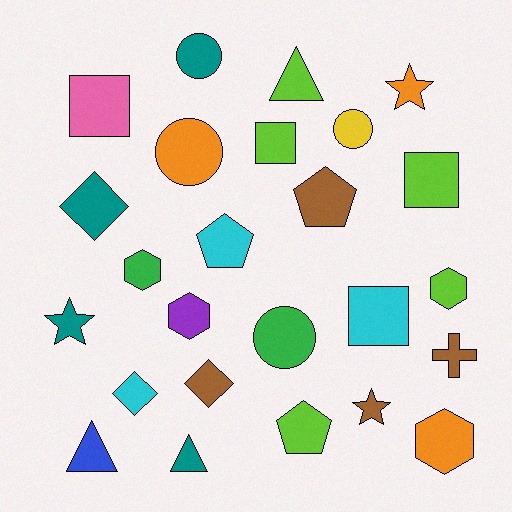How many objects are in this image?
There are 25 objects.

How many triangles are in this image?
There are 3 triangles.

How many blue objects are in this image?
There is 1 blue object.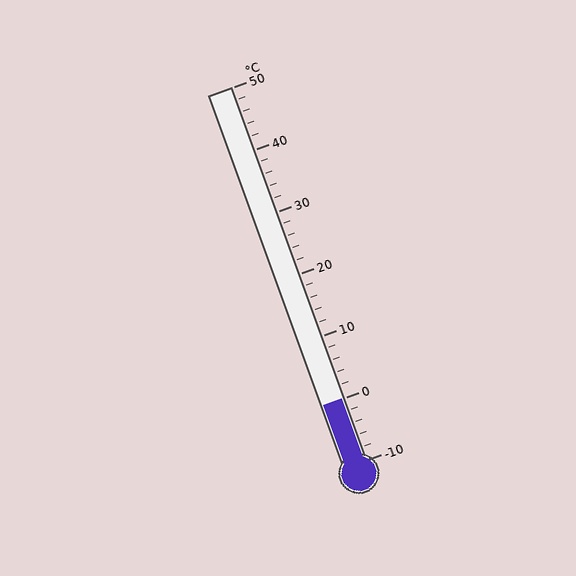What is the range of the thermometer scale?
The thermometer scale ranges from -10°C to 50°C.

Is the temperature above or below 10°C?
The temperature is below 10°C.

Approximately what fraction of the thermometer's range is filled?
The thermometer is filled to approximately 15% of its range.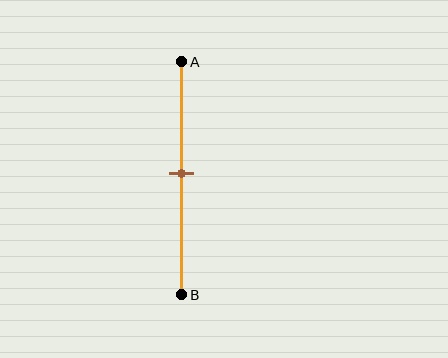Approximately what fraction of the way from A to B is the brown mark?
The brown mark is approximately 50% of the way from A to B.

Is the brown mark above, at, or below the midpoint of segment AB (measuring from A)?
The brown mark is approximately at the midpoint of segment AB.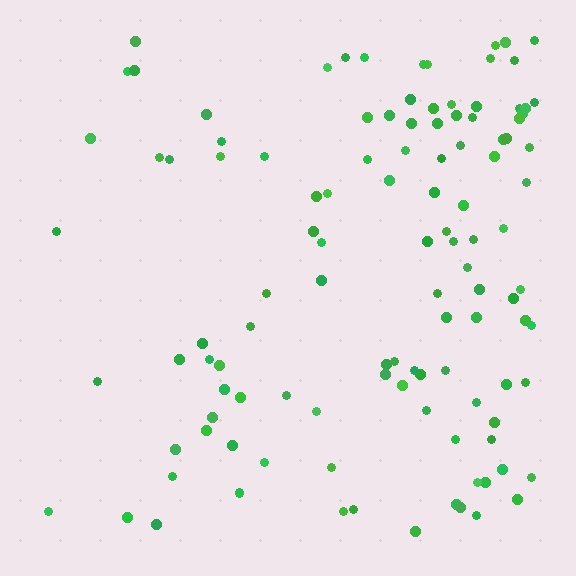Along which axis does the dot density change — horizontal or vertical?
Horizontal.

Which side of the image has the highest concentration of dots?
The right.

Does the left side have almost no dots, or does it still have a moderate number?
Still a moderate number, just noticeably fewer than the right.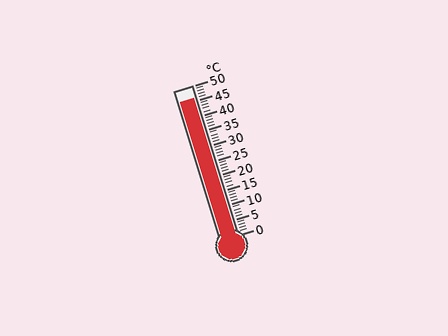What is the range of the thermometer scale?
The thermometer scale ranges from 0°C to 50°C.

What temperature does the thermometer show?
The thermometer shows approximately 46°C.